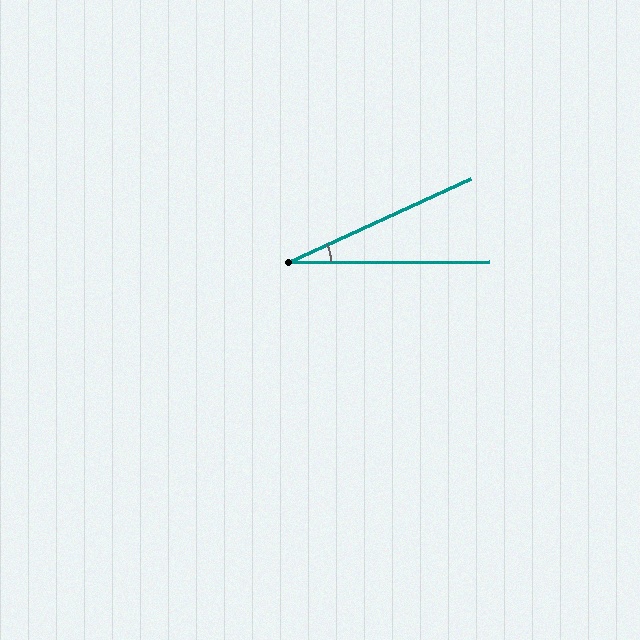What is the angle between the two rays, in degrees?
Approximately 24 degrees.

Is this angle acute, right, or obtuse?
It is acute.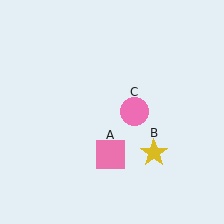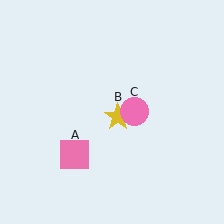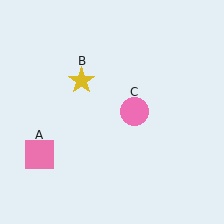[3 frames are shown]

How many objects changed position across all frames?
2 objects changed position: pink square (object A), yellow star (object B).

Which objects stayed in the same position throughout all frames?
Pink circle (object C) remained stationary.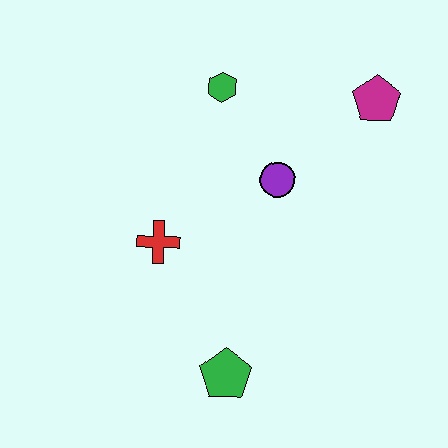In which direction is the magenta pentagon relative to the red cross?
The magenta pentagon is to the right of the red cross.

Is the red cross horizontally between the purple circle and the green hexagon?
No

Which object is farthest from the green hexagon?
The green pentagon is farthest from the green hexagon.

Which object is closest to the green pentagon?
The red cross is closest to the green pentagon.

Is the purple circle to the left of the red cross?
No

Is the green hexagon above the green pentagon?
Yes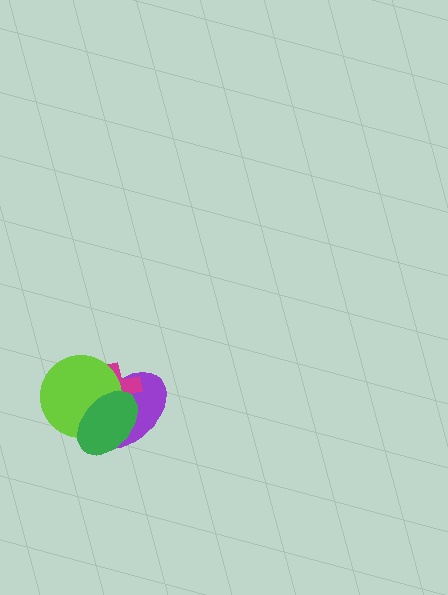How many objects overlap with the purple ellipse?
3 objects overlap with the purple ellipse.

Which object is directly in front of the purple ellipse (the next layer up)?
The magenta cross is directly in front of the purple ellipse.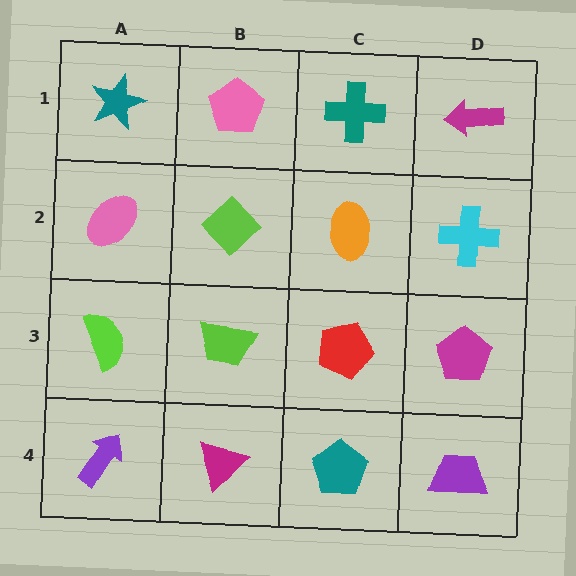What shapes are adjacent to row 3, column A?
A pink ellipse (row 2, column A), a purple arrow (row 4, column A), a lime trapezoid (row 3, column B).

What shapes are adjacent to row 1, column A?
A pink ellipse (row 2, column A), a pink pentagon (row 1, column B).